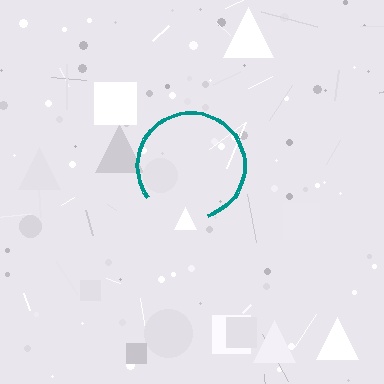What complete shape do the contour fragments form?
The contour fragments form a circle.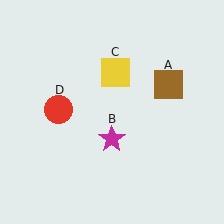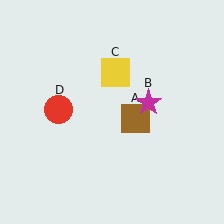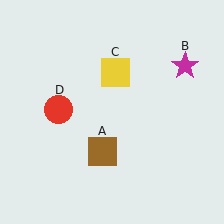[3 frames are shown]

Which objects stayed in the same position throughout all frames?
Yellow square (object C) and red circle (object D) remained stationary.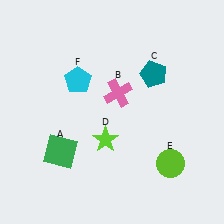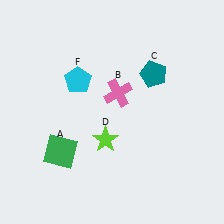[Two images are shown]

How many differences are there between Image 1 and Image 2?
There is 1 difference between the two images.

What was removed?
The lime circle (E) was removed in Image 2.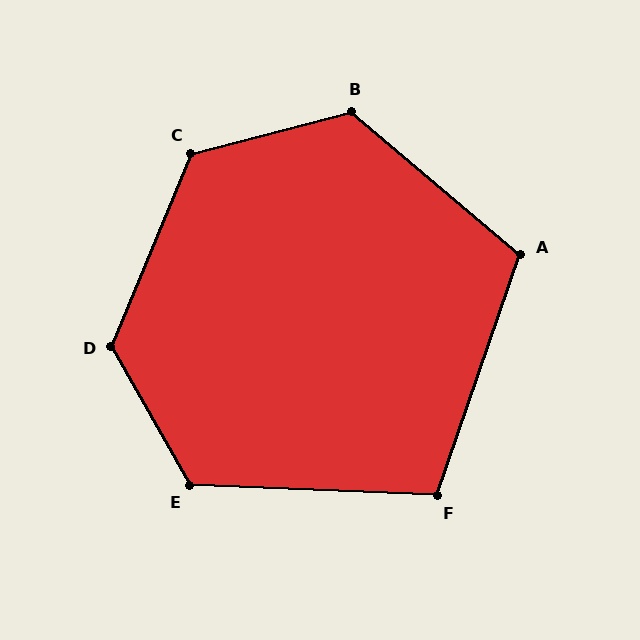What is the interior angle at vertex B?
Approximately 125 degrees (obtuse).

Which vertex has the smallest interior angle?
F, at approximately 107 degrees.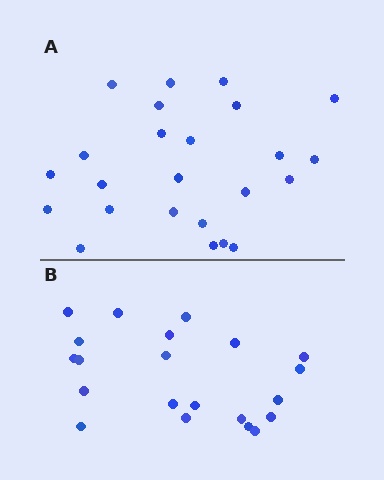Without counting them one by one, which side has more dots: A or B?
Region A (the top region) has more dots.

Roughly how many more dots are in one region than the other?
Region A has just a few more — roughly 2 or 3 more dots than region B.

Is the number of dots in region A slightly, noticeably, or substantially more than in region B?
Region A has only slightly more — the two regions are fairly close. The ratio is roughly 1.1 to 1.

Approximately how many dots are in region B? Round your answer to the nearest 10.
About 20 dots. (The exact count is 21, which rounds to 20.)